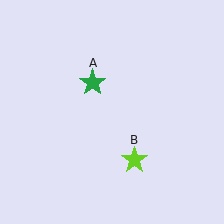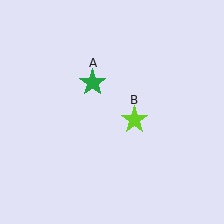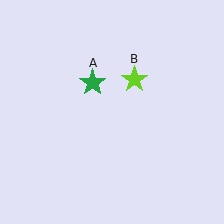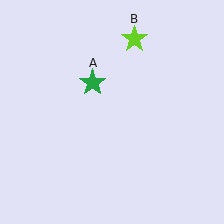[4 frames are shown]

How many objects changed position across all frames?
1 object changed position: lime star (object B).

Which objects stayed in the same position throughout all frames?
Green star (object A) remained stationary.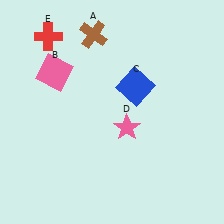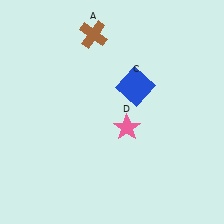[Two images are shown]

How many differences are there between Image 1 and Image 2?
There are 2 differences between the two images.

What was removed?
The red cross (E), the pink square (B) were removed in Image 2.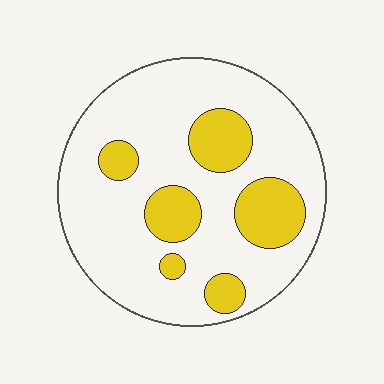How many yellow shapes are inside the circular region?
6.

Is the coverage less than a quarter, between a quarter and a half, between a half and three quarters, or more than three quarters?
Less than a quarter.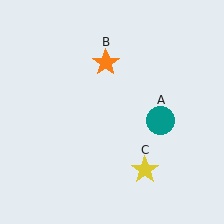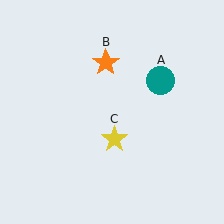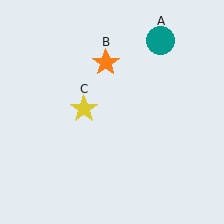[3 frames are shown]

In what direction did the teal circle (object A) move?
The teal circle (object A) moved up.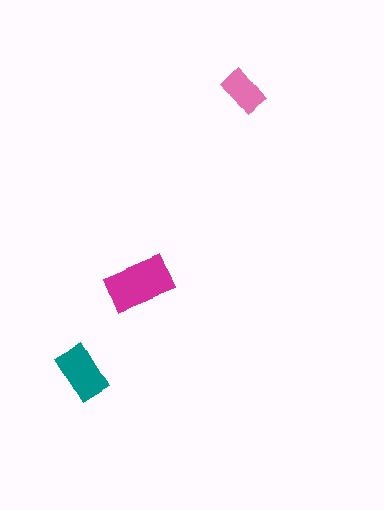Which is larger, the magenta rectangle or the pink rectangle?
The magenta one.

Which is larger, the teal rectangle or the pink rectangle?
The teal one.